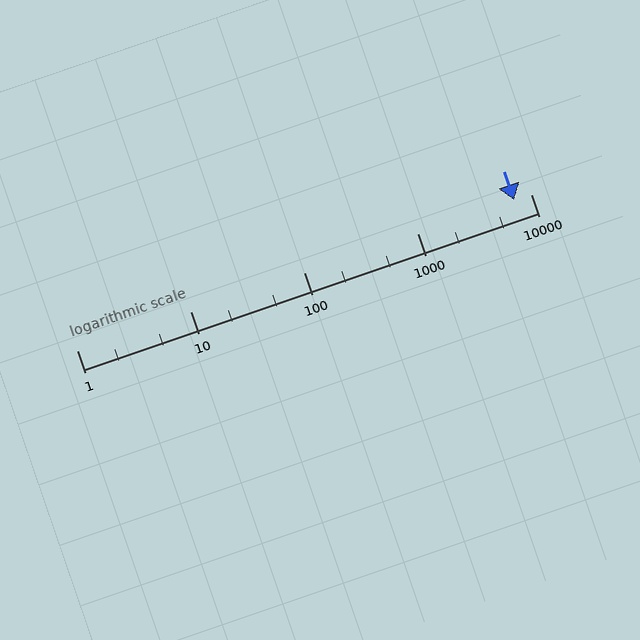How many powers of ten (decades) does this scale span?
The scale spans 4 decades, from 1 to 10000.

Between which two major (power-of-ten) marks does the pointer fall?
The pointer is between 1000 and 10000.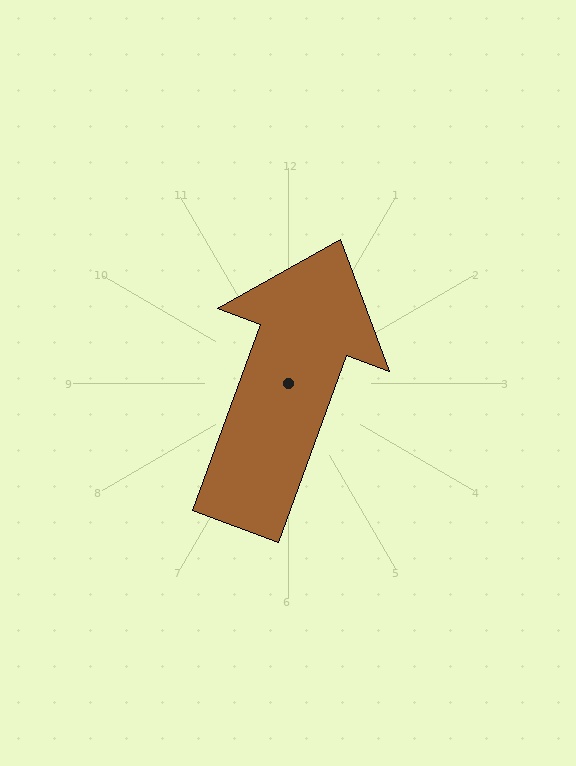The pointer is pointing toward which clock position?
Roughly 1 o'clock.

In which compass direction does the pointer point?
North.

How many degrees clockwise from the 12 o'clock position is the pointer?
Approximately 20 degrees.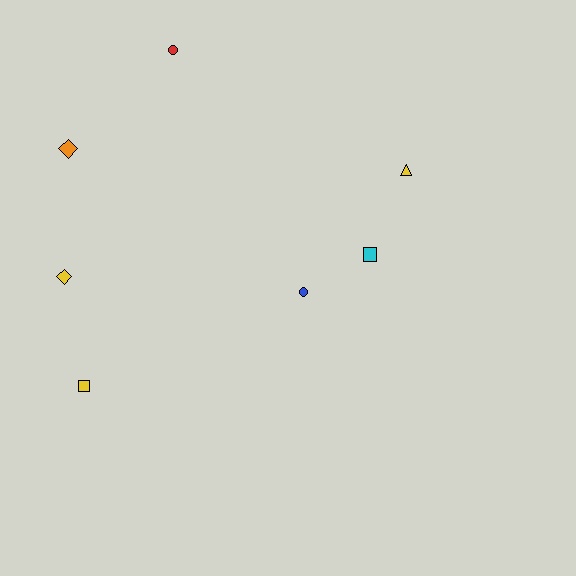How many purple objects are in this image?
There are no purple objects.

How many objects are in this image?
There are 7 objects.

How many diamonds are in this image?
There are 2 diamonds.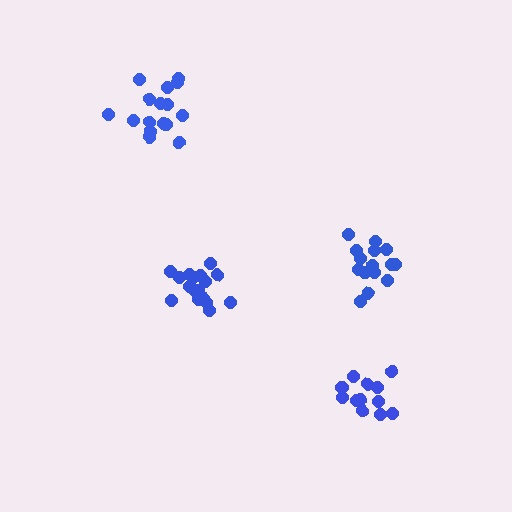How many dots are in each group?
Group 1: 12 dots, Group 2: 17 dots, Group 3: 15 dots, Group 4: 16 dots (60 total).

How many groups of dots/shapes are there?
There are 4 groups.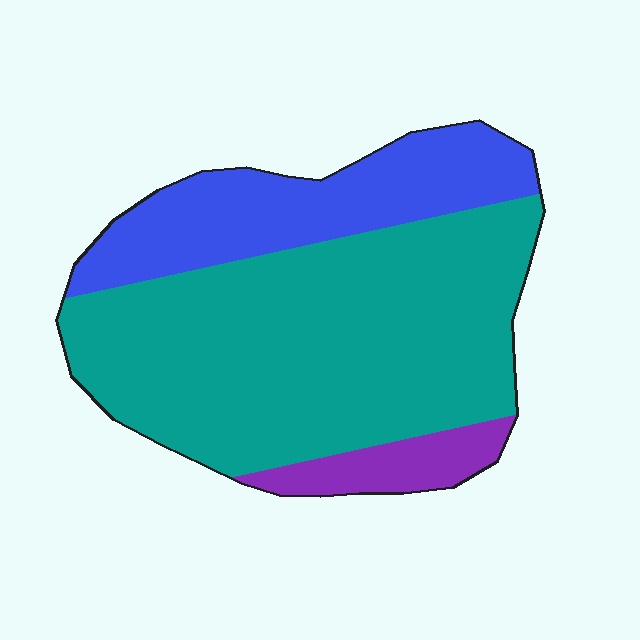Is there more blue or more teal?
Teal.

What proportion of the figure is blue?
Blue covers roughly 25% of the figure.